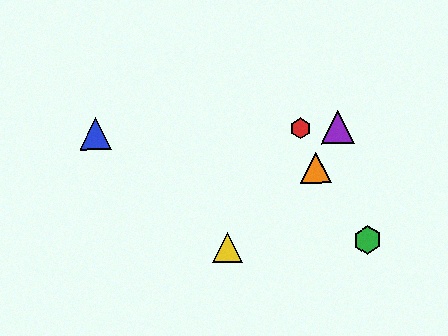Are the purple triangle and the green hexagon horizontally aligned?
No, the purple triangle is at y≈127 and the green hexagon is at y≈240.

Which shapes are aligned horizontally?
The red hexagon, the blue triangle, the purple triangle are aligned horizontally.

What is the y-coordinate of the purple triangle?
The purple triangle is at y≈127.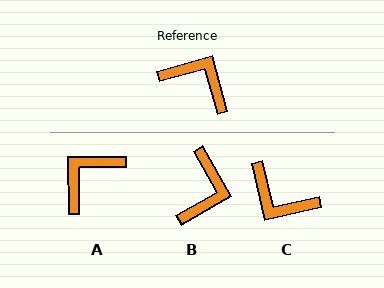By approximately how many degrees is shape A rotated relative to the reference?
Approximately 75 degrees counter-clockwise.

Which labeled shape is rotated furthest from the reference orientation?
C, about 177 degrees away.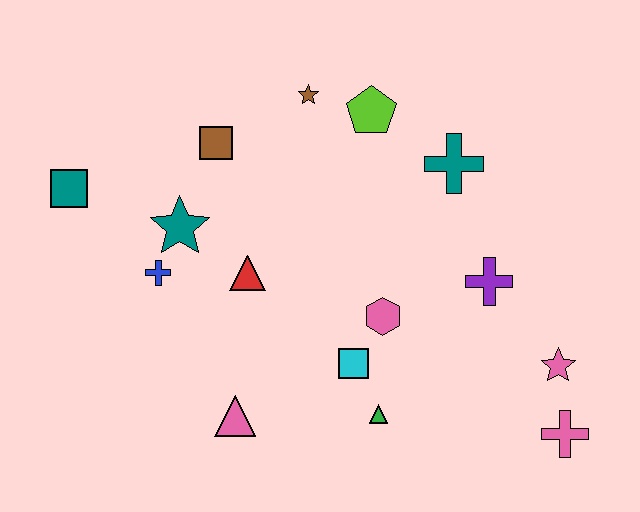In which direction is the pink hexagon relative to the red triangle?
The pink hexagon is to the right of the red triangle.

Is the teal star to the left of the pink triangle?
Yes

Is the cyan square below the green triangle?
No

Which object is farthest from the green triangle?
The teal square is farthest from the green triangle.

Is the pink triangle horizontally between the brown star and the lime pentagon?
No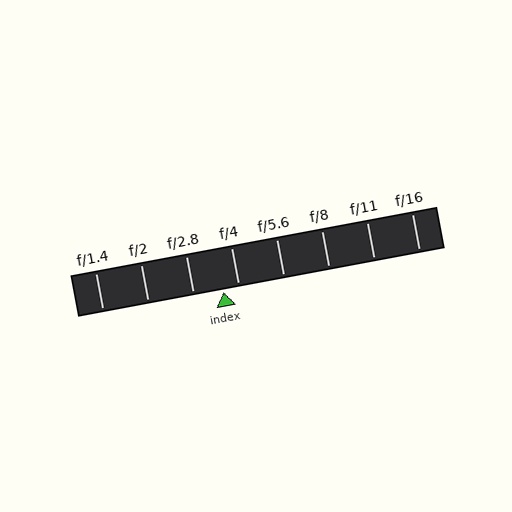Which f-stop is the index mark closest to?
The index mark is closest to f/4.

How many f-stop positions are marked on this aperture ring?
There are 8 f-stop positions marked.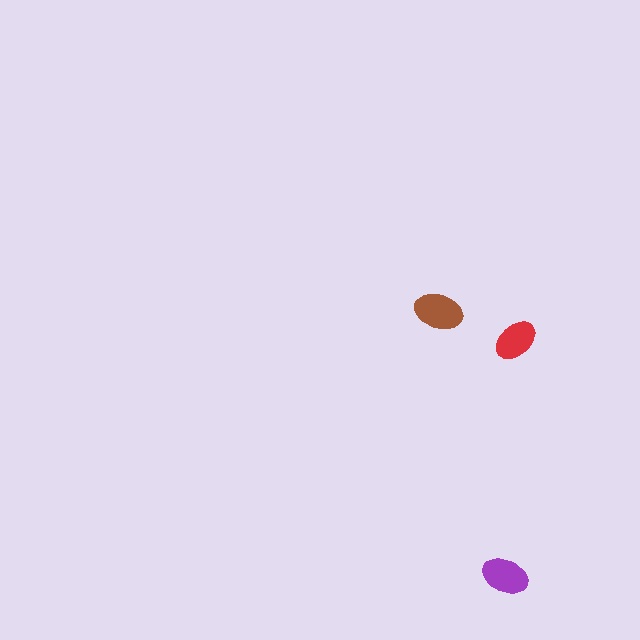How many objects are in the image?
There are 3 objects in the image.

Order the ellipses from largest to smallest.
the brown one, the purple one, the red one.